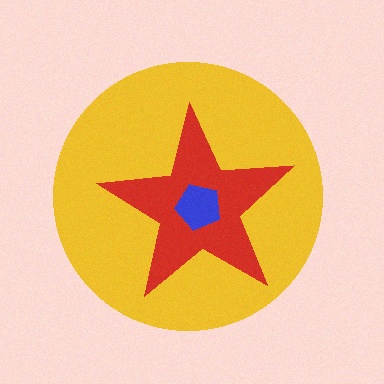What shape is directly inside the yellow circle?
The red star.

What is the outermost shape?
The yellow circle.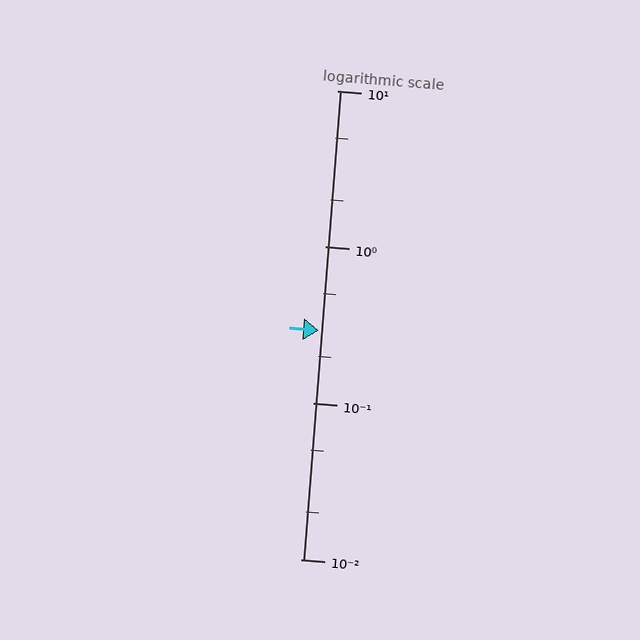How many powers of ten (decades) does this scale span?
The scale spans 3 decades, from 0.01 to 10.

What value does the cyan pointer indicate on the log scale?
The pointer indicates approximately 0.29.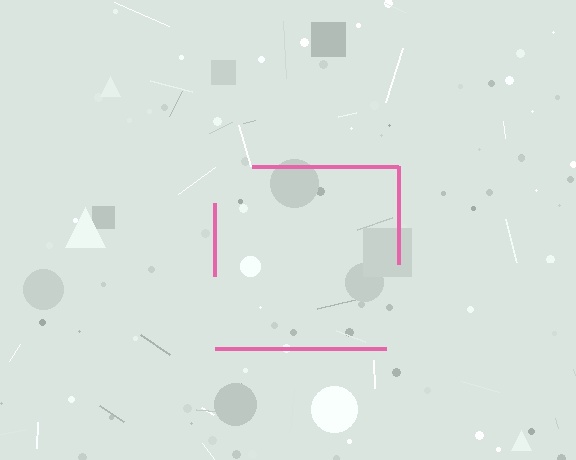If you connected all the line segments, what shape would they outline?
They would outline a square.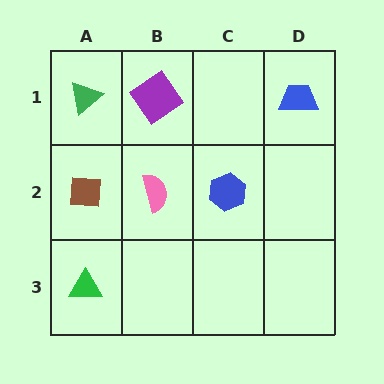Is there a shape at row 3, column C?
No, that cell is empty.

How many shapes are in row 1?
3 shapes.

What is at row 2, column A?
A brown square.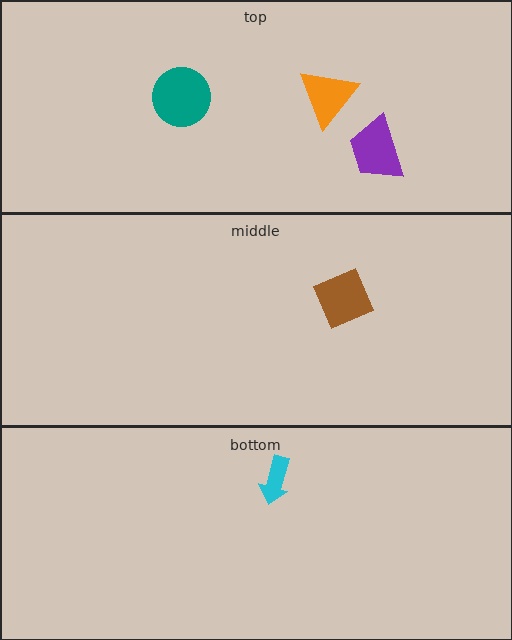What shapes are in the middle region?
The brown square.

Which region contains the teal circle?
The top region.